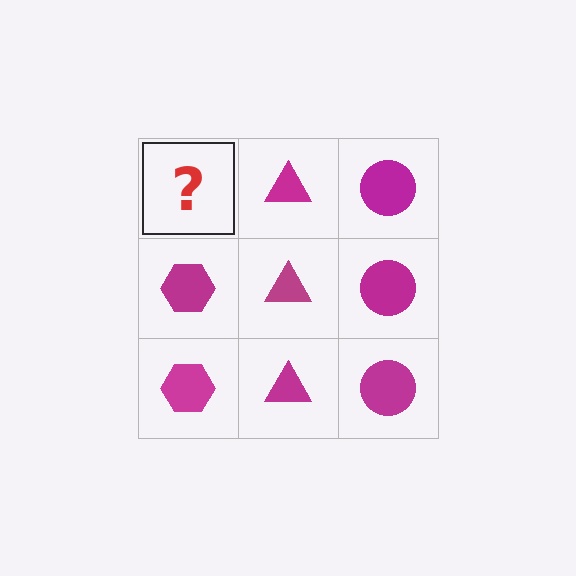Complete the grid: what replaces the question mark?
The question mark should be replaced with a magenta hexagon.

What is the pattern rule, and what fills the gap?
The rule is that each column has a consistent shape. The gap should be filled with a magenta hexagon.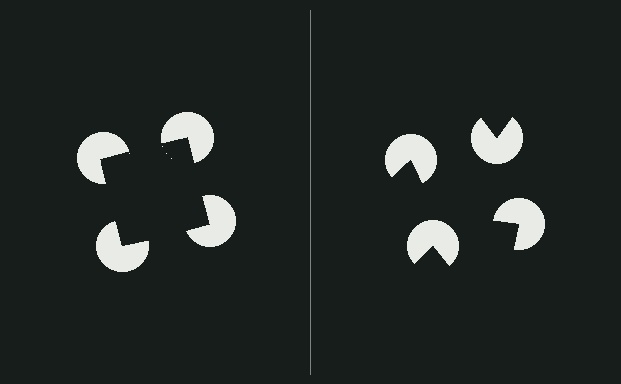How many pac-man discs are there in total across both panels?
8 — 4 on each side.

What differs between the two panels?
The pac-man discs are positioned identically on both sides; only the wedge orientations differ. On the left they align to a square; on the right they are misaligned.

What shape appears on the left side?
An illusory square.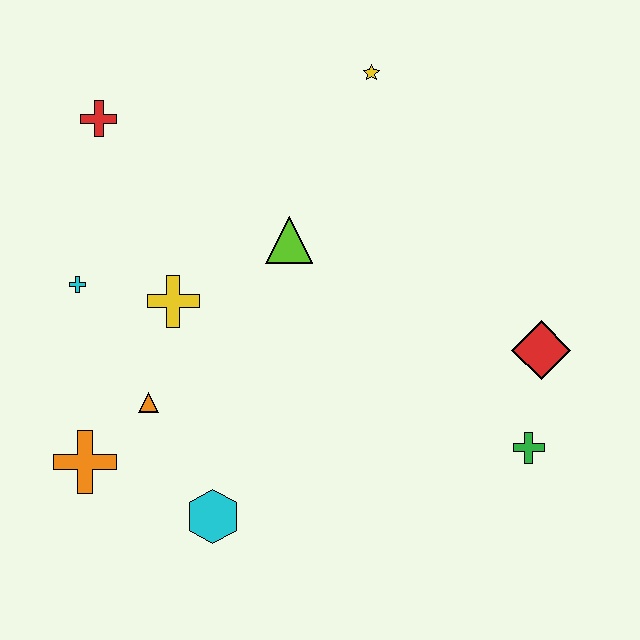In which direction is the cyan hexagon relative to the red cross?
The cyan hexagon is below the red cross.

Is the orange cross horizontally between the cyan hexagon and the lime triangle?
No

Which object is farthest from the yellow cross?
The green cross is farthest from the yellow cross.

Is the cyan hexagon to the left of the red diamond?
Yes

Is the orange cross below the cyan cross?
Yes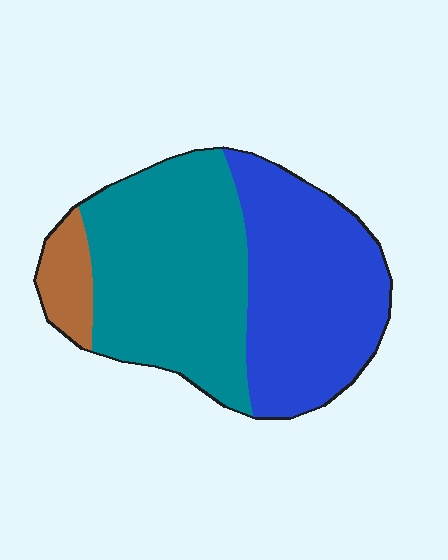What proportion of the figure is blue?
Blue covers roughly 45% of the figure.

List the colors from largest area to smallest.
From largest to smallest: teal, blue, brown.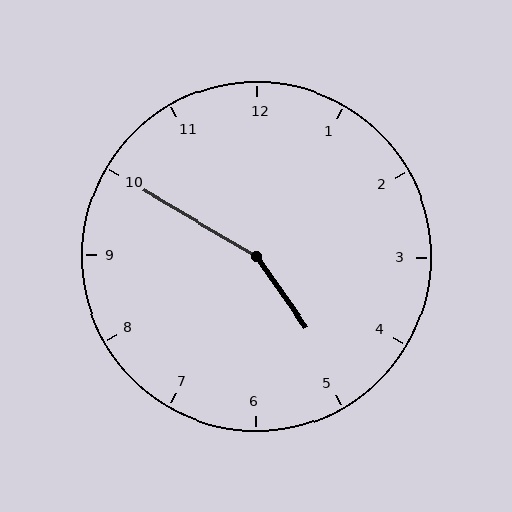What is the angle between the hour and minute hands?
Approximately 155 degrees.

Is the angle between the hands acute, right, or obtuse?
It is obtuse.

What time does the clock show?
4:50.